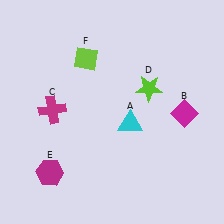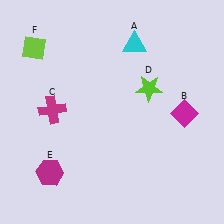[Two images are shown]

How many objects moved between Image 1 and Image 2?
2 objects moved between the two images.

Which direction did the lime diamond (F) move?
The lime diamond (F) moved left.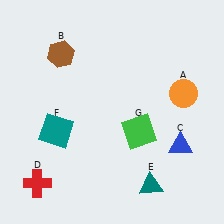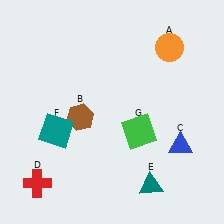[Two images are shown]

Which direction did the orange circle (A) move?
The orange circle (A) moved up.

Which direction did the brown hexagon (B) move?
The brown hexagon (B) moved down.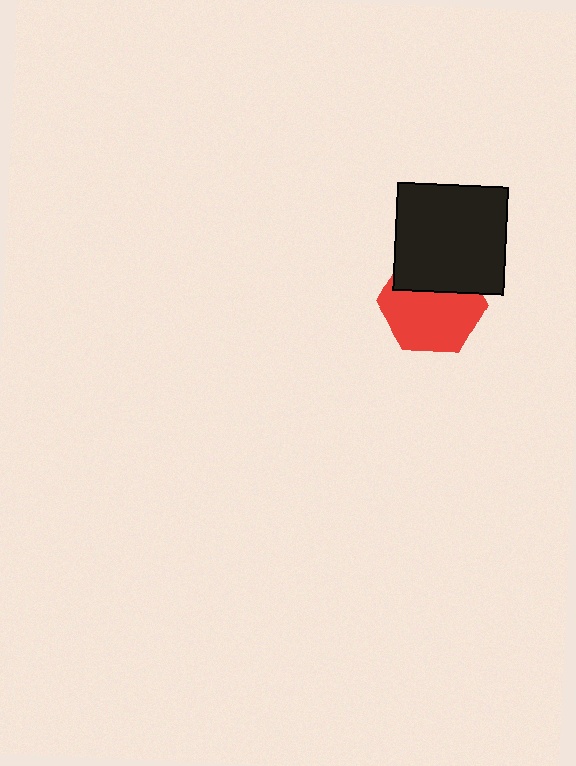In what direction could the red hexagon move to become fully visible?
The red hexagon could move down. That would shift it out from behind the black rectangle entirely.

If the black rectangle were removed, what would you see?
You would see the complete red hexagon.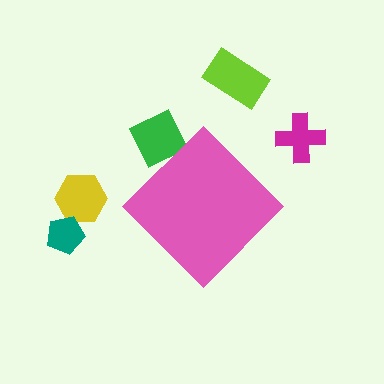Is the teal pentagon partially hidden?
No, the teal pentagon is fully visible.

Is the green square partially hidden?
Yes, the green square is partially hidden behind the pink diamond.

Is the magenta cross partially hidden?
No, the magenta cross is fully visible.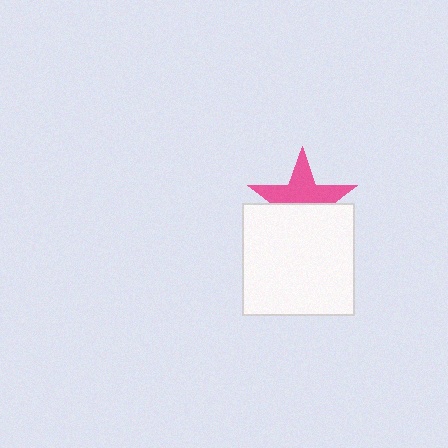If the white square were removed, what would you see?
You would see the complete pink star.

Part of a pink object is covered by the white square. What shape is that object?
It is a star.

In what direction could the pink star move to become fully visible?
The pink star could move up. That would shift it out from behind the white square entirely.